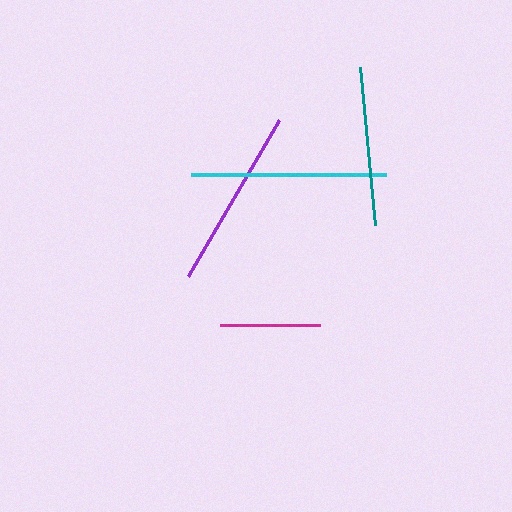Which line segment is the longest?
The cyan line is the longest at approximately 196 pixels.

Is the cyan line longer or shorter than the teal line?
The cyan line is longer than the teal line.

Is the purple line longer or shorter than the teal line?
The purple line is longer than the teal line.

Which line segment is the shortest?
The magenta line is the shortest at approximately 100 pixels.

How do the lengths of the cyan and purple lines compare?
The cyan and purple lines are approximately the same length.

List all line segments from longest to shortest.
From longest to shortest: cyan, purple, teal, magenta.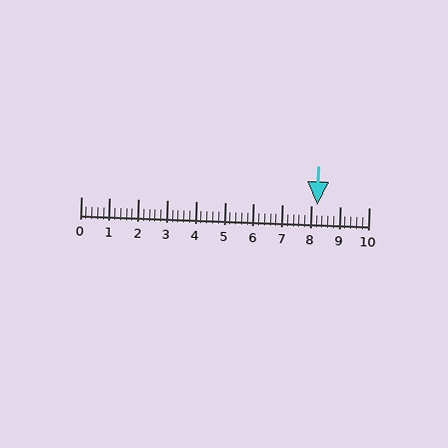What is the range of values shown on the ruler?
The ruler shows values from 0 to 10.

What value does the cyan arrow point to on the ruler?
The cyan arrow points to approximately 8.2.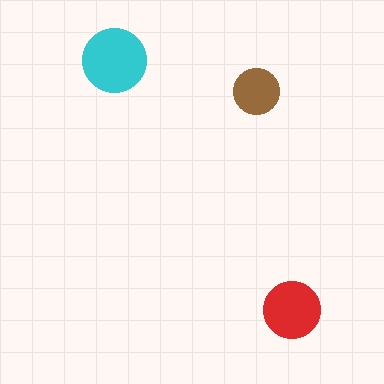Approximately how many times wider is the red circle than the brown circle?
About 1.5 times wider.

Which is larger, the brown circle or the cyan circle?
The cyan one.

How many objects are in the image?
There are 3 objects in the image.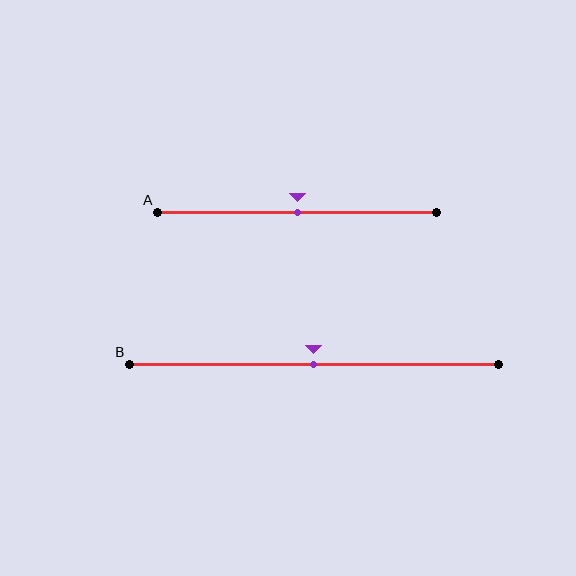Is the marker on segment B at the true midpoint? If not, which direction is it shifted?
Yes, the marker on segment B is at the true midpoint.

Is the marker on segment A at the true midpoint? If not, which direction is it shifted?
Yes, the marker on segment A is at the true midpoint.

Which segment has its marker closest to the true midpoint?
Segment A has its marker closest to the true midpoint.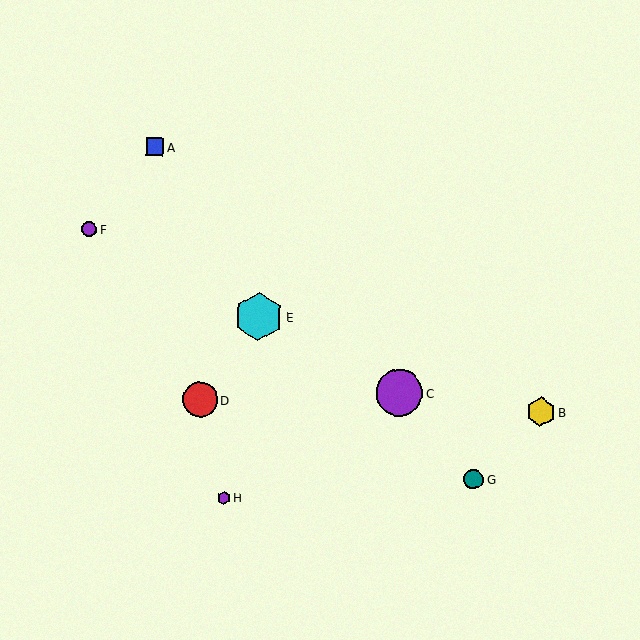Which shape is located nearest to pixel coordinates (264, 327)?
The cyan hexagon (labeled E) at (259, 317) is nearest to that location.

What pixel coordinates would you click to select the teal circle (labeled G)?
Click at (474, 479) to select the teal circle G.